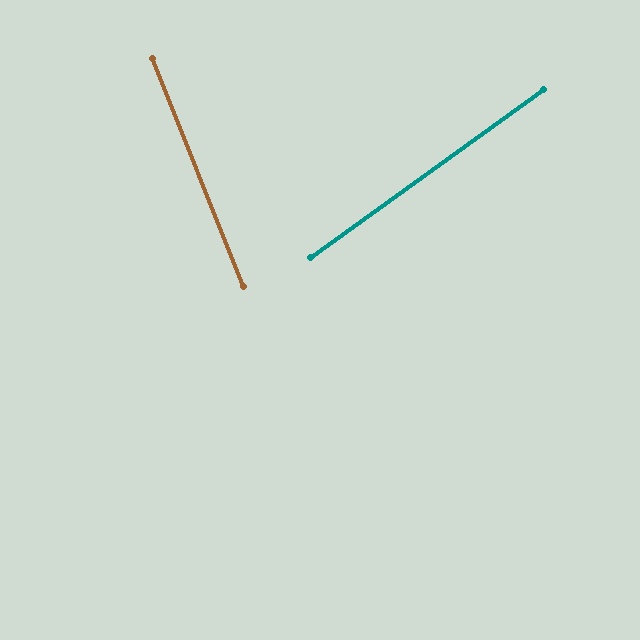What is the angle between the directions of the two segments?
Approximately 76 degrees.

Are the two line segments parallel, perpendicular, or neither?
Neither parallel nor perpendicular — they differ by about 76°.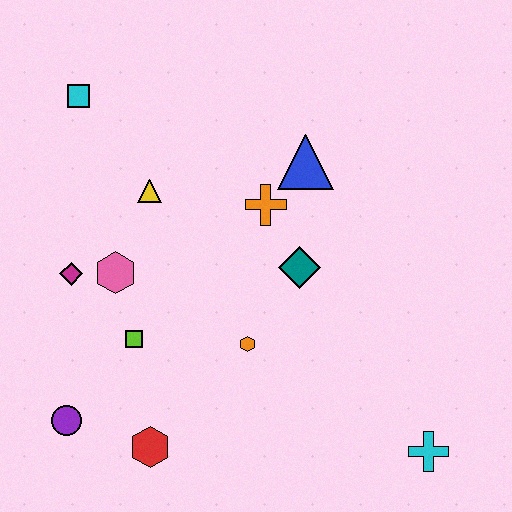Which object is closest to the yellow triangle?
The pink hexagon is closest to the yellow triangle.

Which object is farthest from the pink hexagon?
The cyan cross is farthest from the pink hexagon.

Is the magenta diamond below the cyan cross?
No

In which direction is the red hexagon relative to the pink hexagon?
The red hexagon is below the pink hexagon.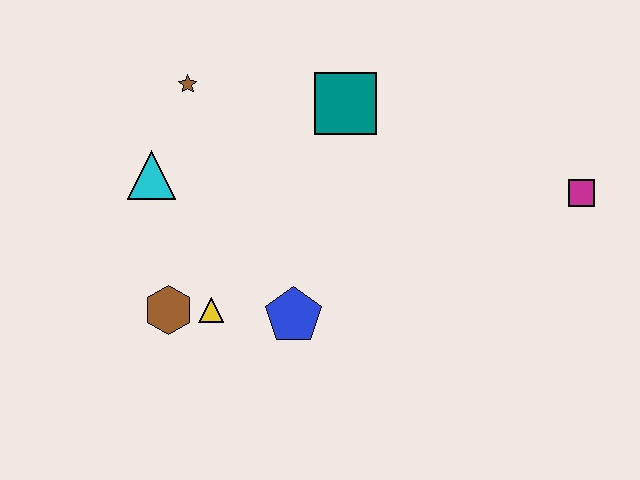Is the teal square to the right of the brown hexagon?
Yes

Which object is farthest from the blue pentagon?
The magenta square is farthest from the blue pentagon.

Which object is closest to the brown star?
The cyan triangle is closest to the brown star.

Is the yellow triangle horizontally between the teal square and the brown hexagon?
Yes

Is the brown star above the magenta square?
Yes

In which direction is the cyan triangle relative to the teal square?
The cyan triangle is to the left of the teal square.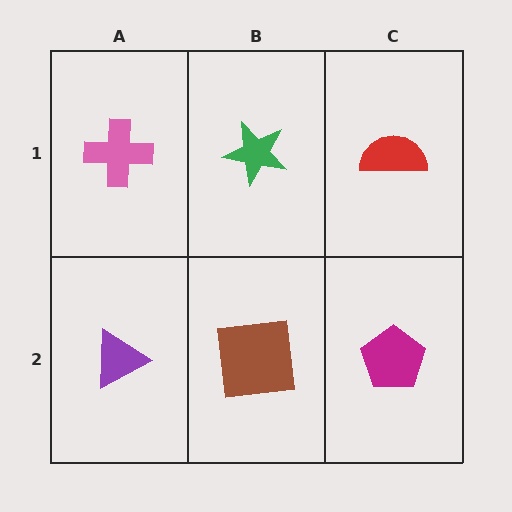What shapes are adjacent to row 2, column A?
A pink cross (row 1, column A), a brown square (row 2, column B).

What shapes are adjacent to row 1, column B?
A brown square (row 2, column B), a pink cross (row 1, column A), a red semicircle (row 1, column C).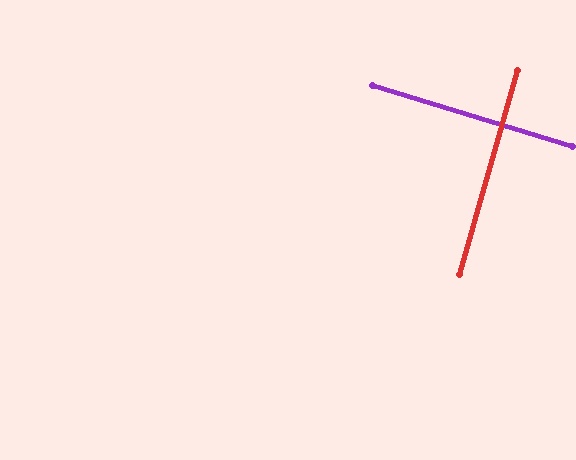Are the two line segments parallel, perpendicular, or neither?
Perpendicular — they meet at approximately 89°.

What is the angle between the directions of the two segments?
Approximately 89 degrees.